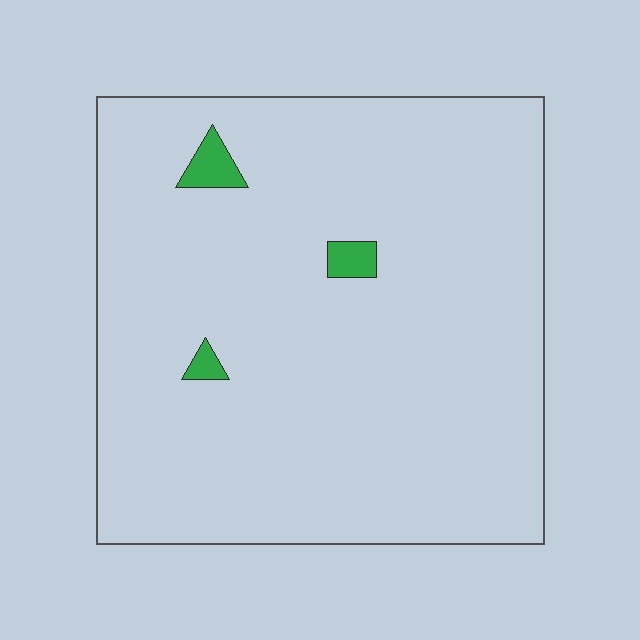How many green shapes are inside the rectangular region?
3.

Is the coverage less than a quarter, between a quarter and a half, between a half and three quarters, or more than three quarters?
Less than a quarter.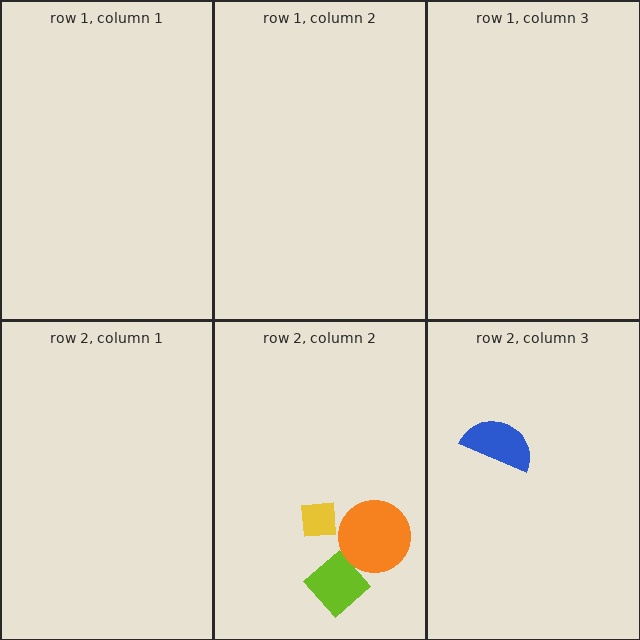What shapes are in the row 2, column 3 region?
The blue semicircle.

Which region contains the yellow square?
The row 2, column 2 region.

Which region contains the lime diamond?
The row 2, column 2 region.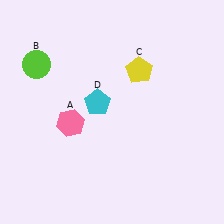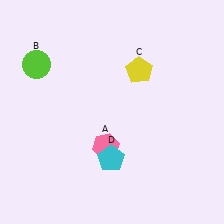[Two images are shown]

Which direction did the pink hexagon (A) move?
The pink hexagon (A) moved right.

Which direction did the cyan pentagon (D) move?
The cyan pentagon (D) moved down.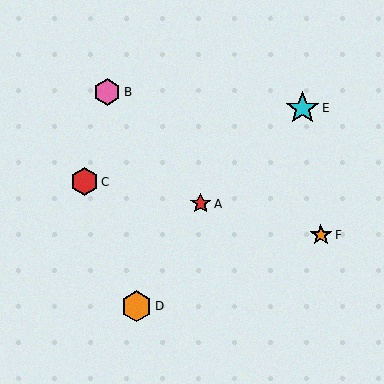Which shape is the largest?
The cyan star (labeled E) is the largest.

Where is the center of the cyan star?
The center of the cyan star is at (302, 108).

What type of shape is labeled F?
Shape F is an orange star.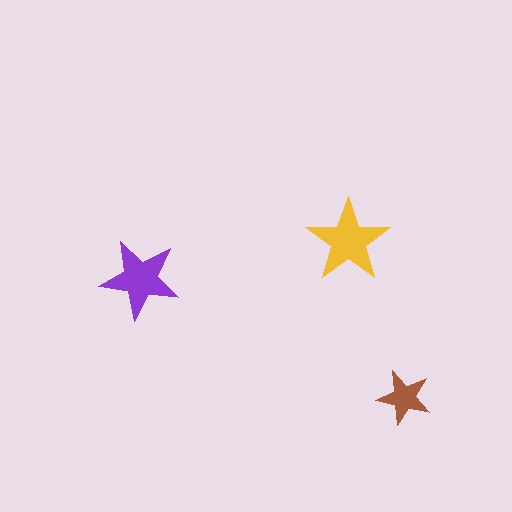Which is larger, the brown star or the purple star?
The purple one.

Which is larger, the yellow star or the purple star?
The yellow one.